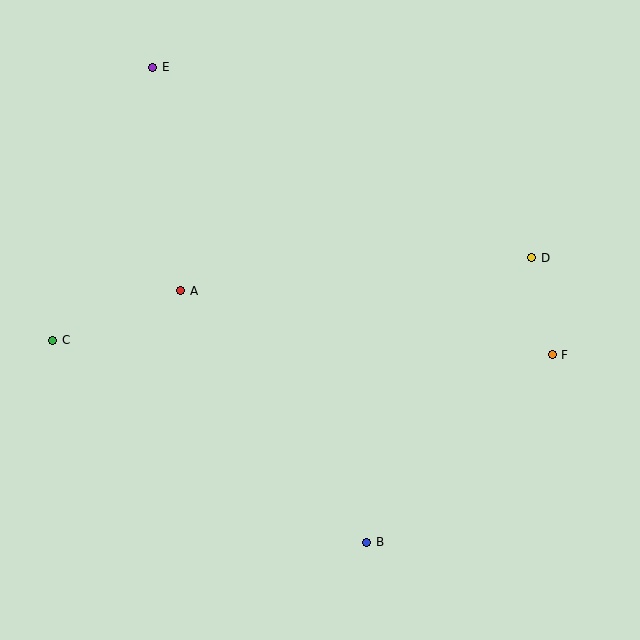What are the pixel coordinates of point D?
Point D is at (532, 258).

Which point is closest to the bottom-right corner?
Point B is closest to the bottom-right corner.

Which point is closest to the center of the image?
Point A at (181, 291) is closest to the center.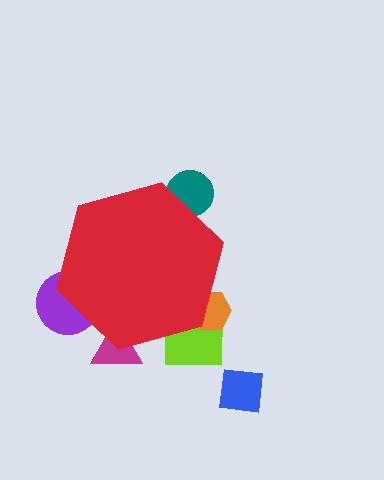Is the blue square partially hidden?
No, the blue square is fully visible.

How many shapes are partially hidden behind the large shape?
5 shapes are partially hidden.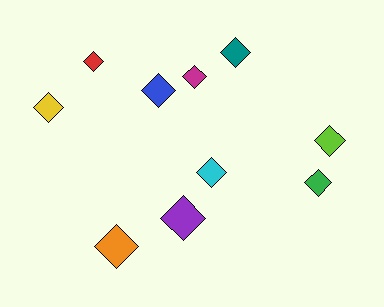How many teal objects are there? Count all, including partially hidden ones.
There is 1 teal object.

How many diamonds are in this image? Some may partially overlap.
There are 10 diamonds.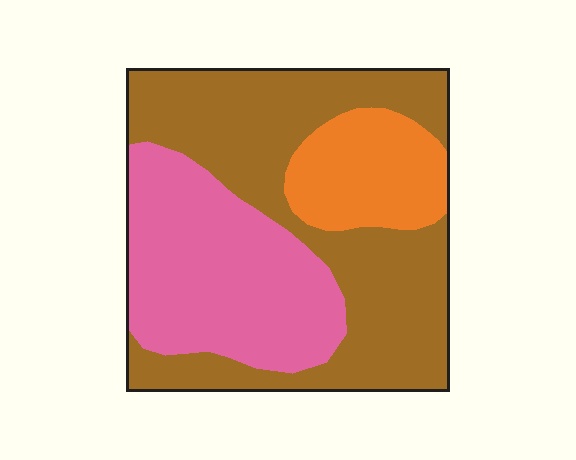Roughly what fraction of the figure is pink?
Pink takes up between a quarter and a half of the figure.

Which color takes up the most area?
Brown, at roughly 50%.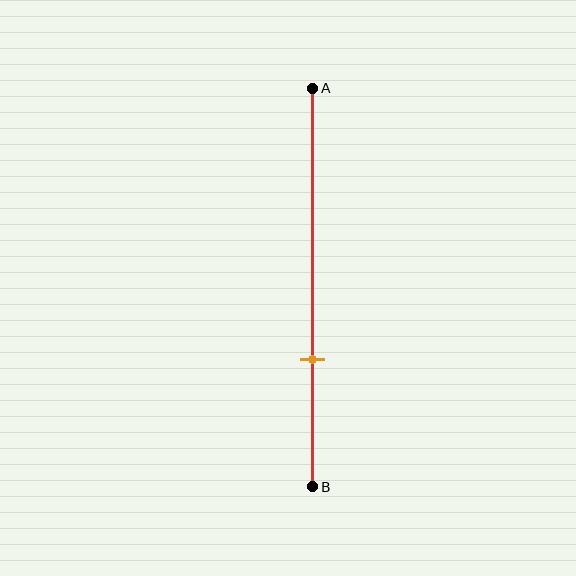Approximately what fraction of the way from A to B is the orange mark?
The orange mark is approximately 70% of the way from A to B.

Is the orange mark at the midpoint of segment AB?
No, the mark is at about 70% from A, not at the 50% midpoint.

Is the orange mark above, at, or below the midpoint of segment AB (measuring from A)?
The orange mark is below the midpoint of segment AB.